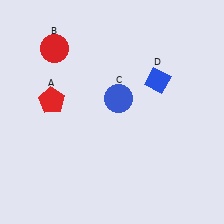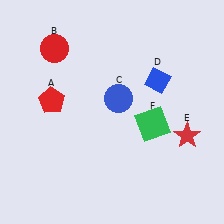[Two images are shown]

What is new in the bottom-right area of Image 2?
A green square (F) was added in the bottom-right area of Image 2.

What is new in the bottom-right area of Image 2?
A red star (E) was added in the bottom-right area of Image 2.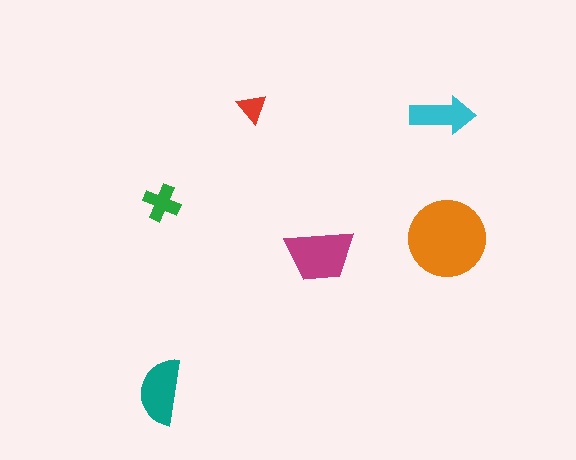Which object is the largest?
The orange circle.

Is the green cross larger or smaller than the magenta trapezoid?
Smaller.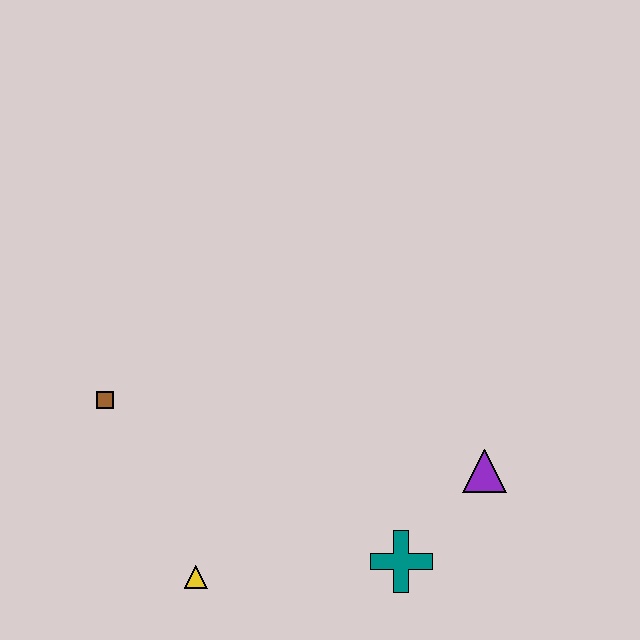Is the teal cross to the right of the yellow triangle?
Yes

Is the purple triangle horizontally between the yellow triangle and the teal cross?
No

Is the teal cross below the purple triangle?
Yes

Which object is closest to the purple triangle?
The teal cross is closest to the purple triangle.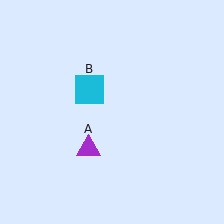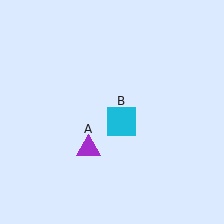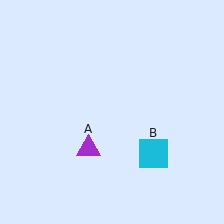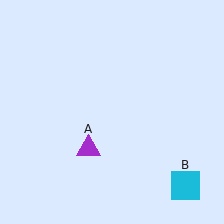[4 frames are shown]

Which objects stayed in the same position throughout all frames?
Purple triangle (object A) remained stationary.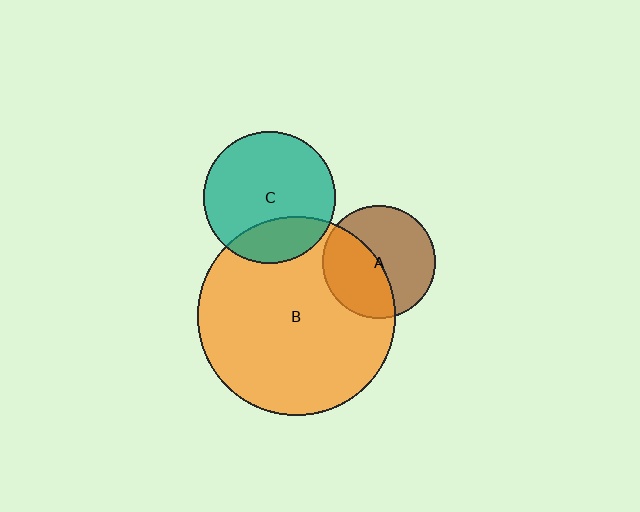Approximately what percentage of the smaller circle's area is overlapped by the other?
Approximately 45%.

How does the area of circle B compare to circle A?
Approximately 3.1 times.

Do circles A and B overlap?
Yes.